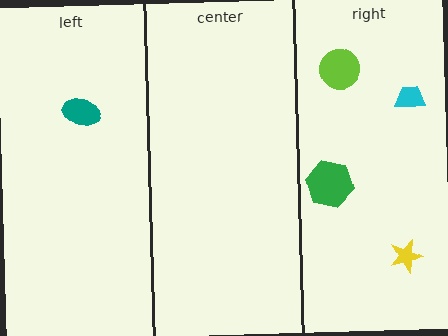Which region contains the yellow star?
The right region.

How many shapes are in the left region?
1.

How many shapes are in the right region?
4.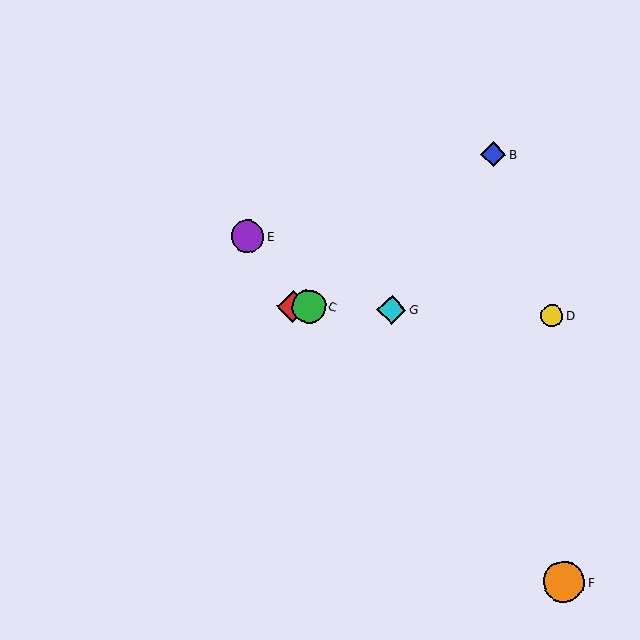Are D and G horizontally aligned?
Yes, both are at y≈316.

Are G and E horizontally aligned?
No, G is at y≈310 and E is at y≈236.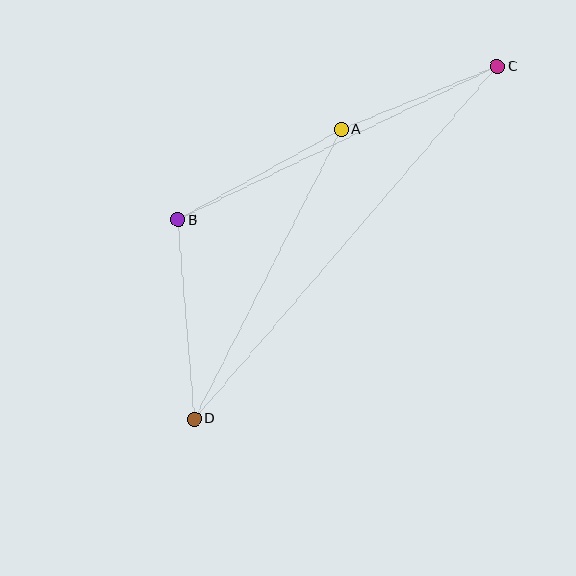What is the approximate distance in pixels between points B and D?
The distance between B and D is approximately 200 pixels.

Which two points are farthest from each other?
Points C and D are farthest from each other.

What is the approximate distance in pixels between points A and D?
The distance between A and D is approximately 324 pixels.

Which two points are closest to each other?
Points A and C are closest to each other.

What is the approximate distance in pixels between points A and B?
The distance between A and B is approximately 186 pixels.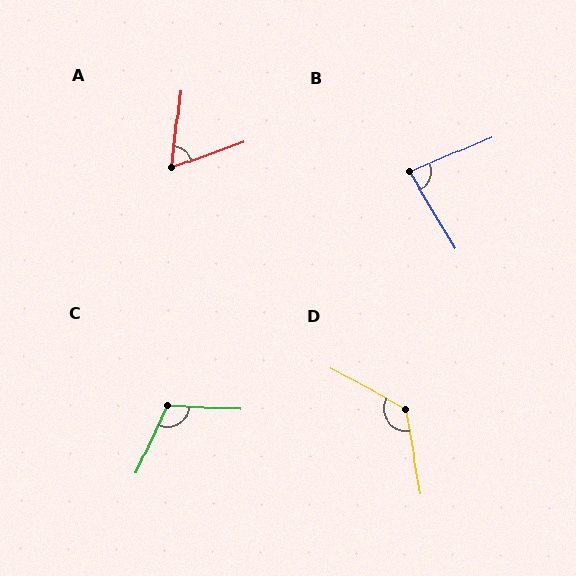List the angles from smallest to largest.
A (64°), B (82°), C (112°), D (128°).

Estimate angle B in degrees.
Approximately 82 degrees.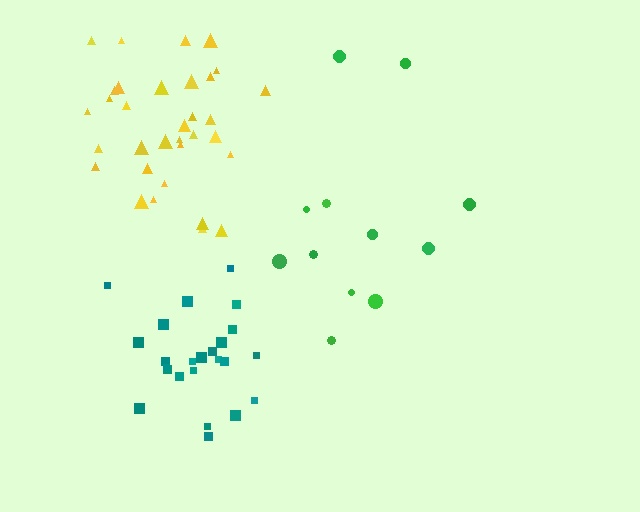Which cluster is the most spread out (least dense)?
Green.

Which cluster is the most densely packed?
Teal.